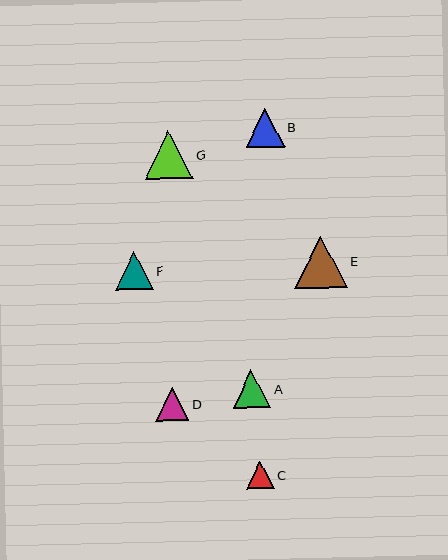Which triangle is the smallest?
Triangle C is the smallest with a size of approximately 28 pixels.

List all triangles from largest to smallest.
From largest to smallest: E, G, B, F, A, D, C.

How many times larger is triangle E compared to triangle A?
Triangle E is approximately 1.4 times the size of triangle A.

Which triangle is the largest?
Triangle E is the largest with a size of approximately 53 pixels.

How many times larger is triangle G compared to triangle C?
Triangle G is approximately 1.7 times the size of triangle C.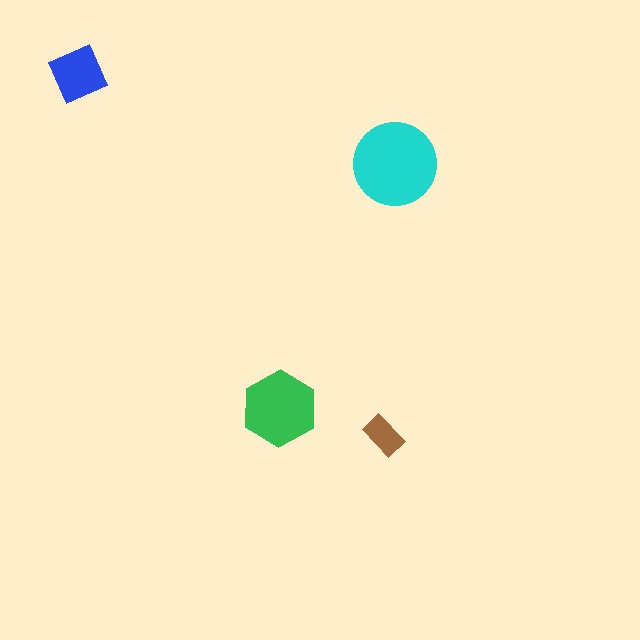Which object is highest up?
The blue diamond is topmost.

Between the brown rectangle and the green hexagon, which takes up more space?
The green hexagon.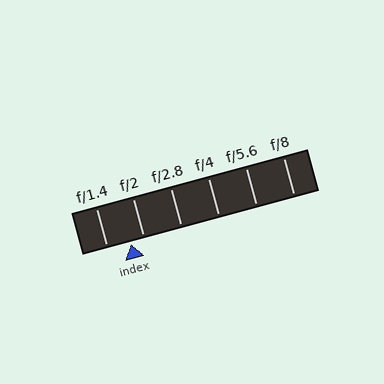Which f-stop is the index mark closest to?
The index mark is closest to f/2.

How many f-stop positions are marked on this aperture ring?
There are 6 f-stop positions marked.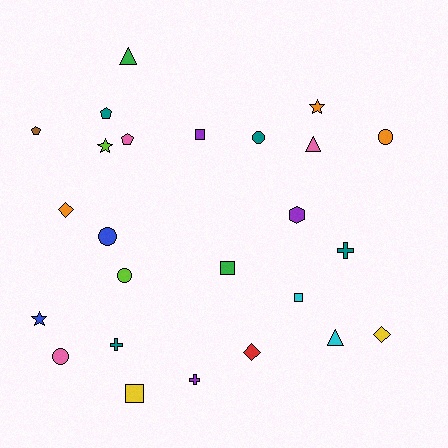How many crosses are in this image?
There are 3 crosses.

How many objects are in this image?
There are 25 objects.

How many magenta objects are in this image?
There are no magenta objects.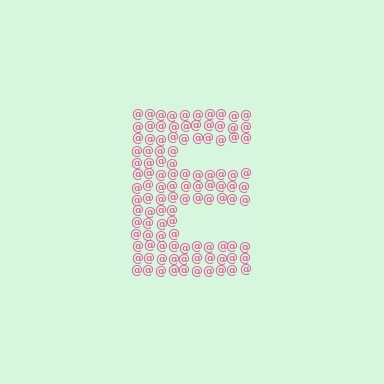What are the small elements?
The small elements are at signs.